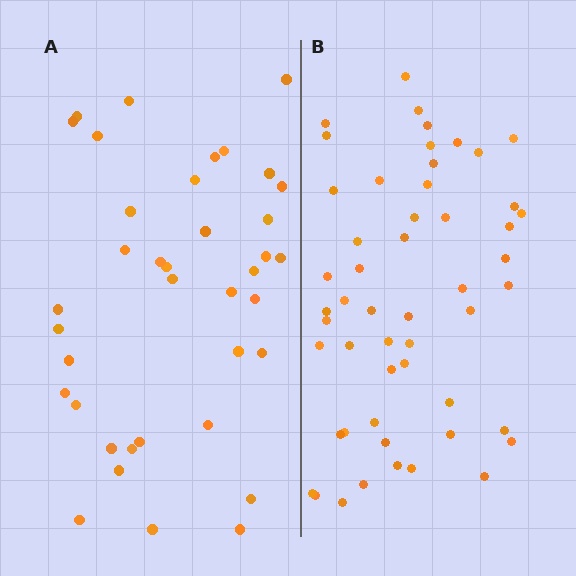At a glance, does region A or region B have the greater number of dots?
Region B (the right region) has more dots.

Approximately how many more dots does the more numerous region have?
Region B has approximately 15 more dots than region A.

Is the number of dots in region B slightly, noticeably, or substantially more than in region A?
Region B has noticeably more, but not dramatically so. The ratio is roughly 1.4 to 1.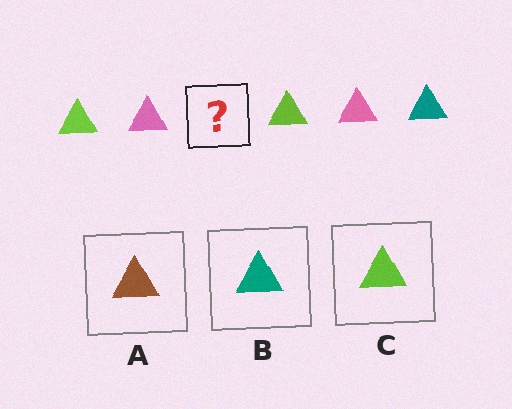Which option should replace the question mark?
Option B.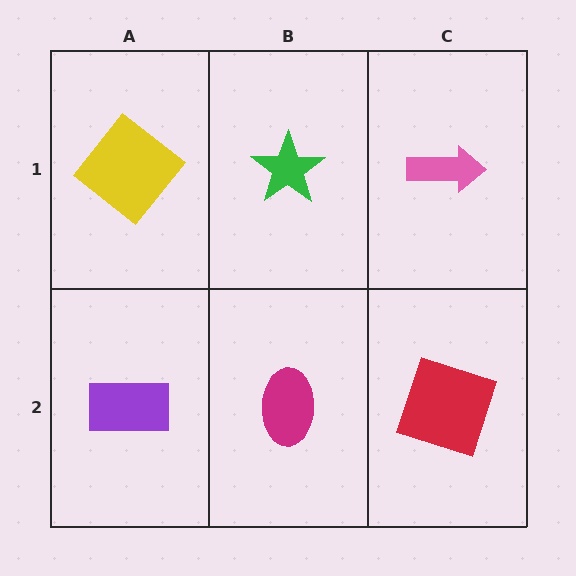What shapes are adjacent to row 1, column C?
A red square (row 2, column C), a green star (row 1, column B).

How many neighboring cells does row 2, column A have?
2.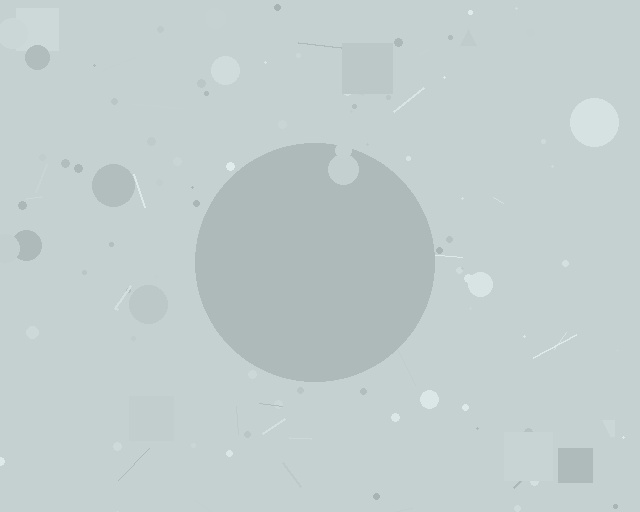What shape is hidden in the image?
A circle is hidden in the image.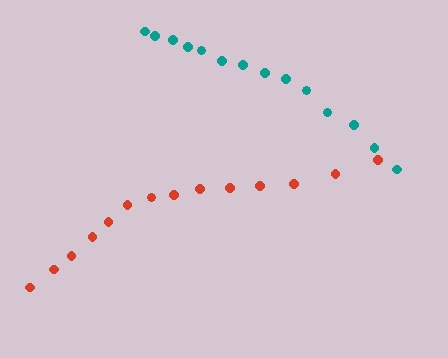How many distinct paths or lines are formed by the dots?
There are 2 distinct paths.